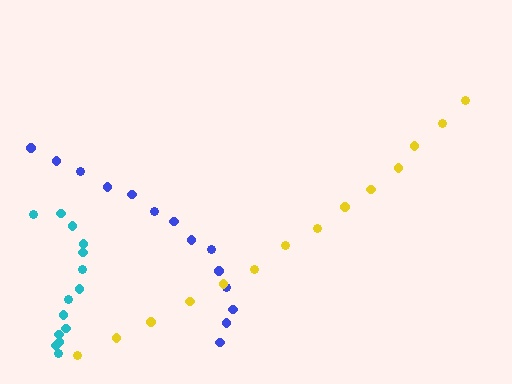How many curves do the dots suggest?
There are 3 distinct paths.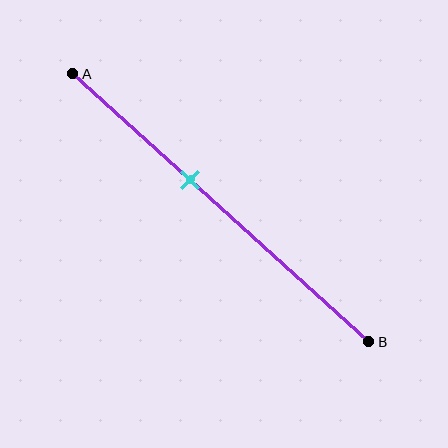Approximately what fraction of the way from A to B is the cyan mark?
The cyan mark is approximately 40% of the way from A to B.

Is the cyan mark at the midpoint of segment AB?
No, the mark is at about 40% from A, not at the 50% midpoint.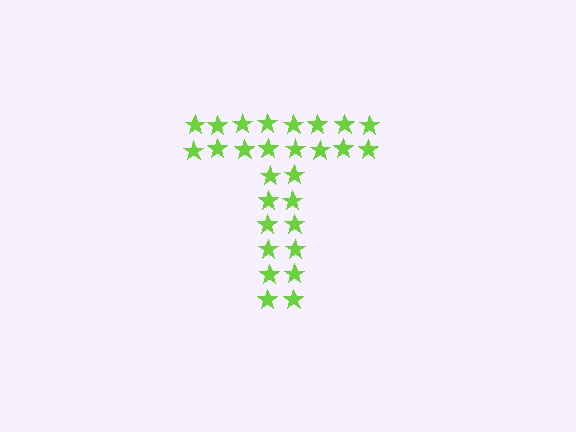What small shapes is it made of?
It is made of small stars.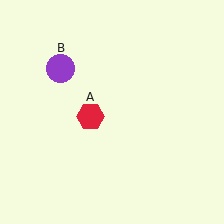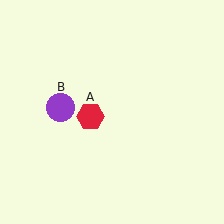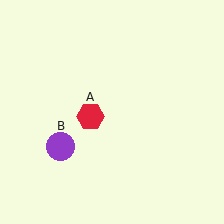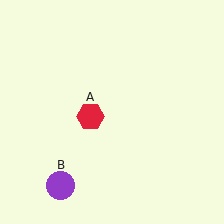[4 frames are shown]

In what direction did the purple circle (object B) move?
The purple circle (object B) moved down.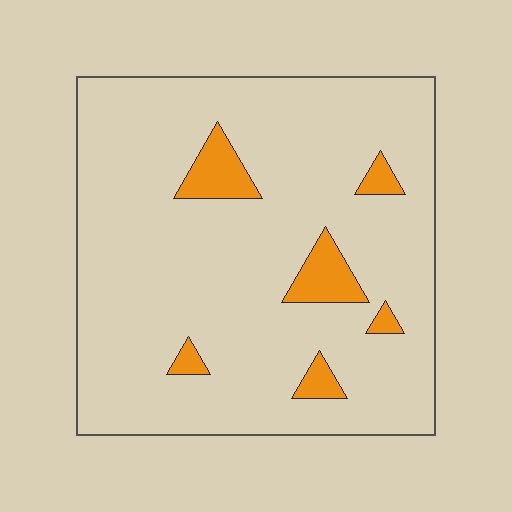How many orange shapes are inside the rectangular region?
6.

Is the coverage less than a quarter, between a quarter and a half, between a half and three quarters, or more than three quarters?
Less than a quarter.